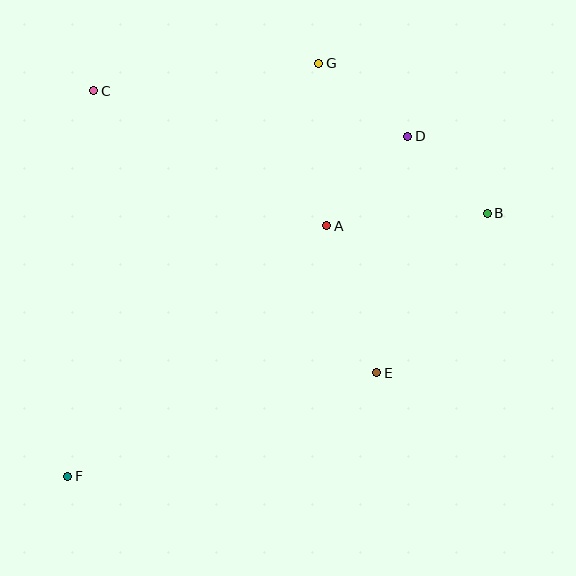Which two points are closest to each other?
Points B and D are closest to each other.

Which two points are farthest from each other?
Points B and F are farthest from each other.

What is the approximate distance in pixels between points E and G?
The distance between E and G is approximately 315 pixels.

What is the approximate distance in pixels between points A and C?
The distance between A and C is approximately 269 pixels.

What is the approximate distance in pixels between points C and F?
The distance between C and F is approximately 386 pixels.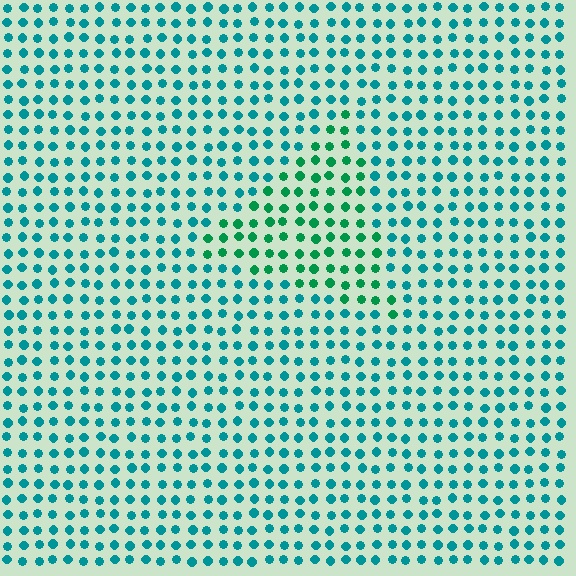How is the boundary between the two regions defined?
The boundary is defined purely by a slight shift in hue (about 33 degrees). Spacing, size, and orientation are identical on both sides.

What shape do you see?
I see a triangle.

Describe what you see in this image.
The image is filled with small teal elements in a uniform arrangement. A triangle-shaped region is visible where the elements are tinted to a slightly different hue, forming a subtle color boundary.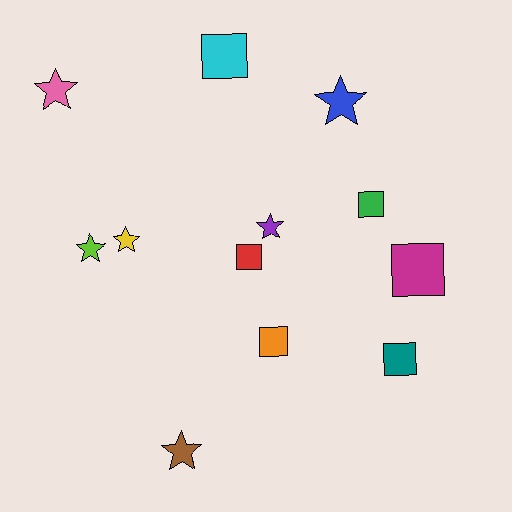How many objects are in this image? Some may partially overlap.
There are 12 objects.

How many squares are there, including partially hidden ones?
There are 6 squares.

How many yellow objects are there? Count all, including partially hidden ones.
There is 1 yellow object.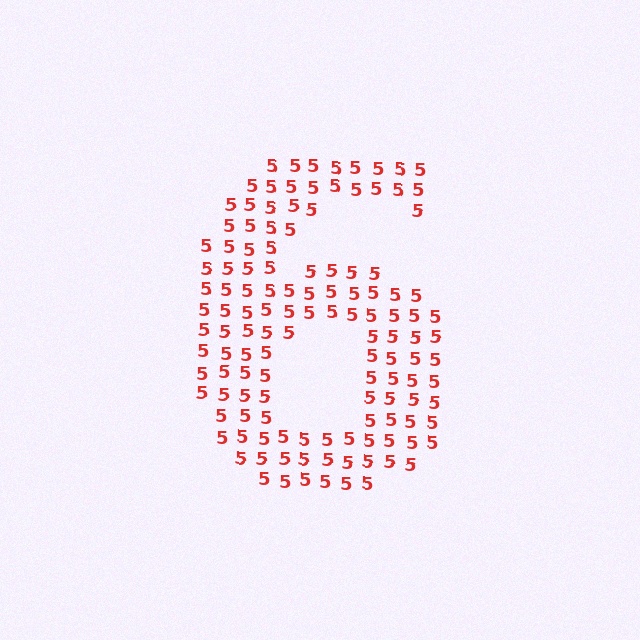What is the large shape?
The large shape is the digit 6.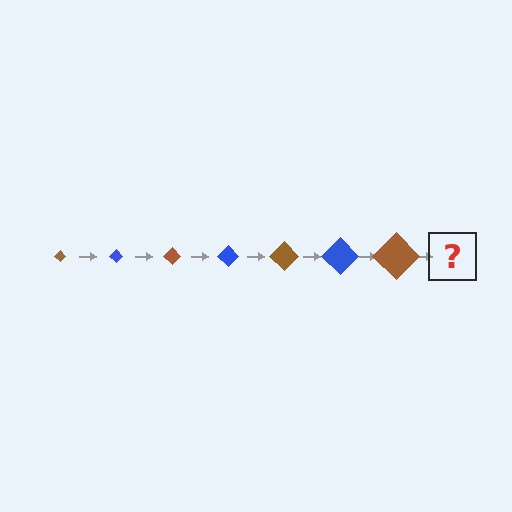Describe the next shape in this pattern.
It should be a blue diamond, larger than the previous one.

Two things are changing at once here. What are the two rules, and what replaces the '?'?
The two rules are that the diamond grows larger each step and the color cycles through brown and blue. The '?' should be a blue diamond, larger than the previous one.